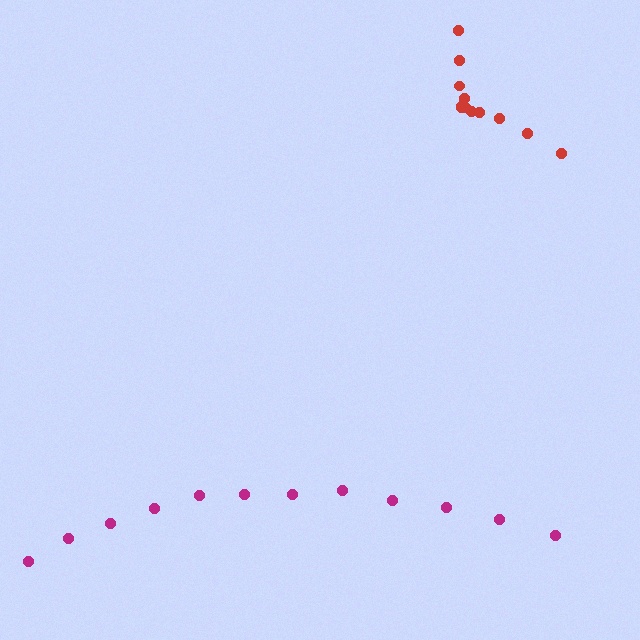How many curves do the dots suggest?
There are 2 distinct paths.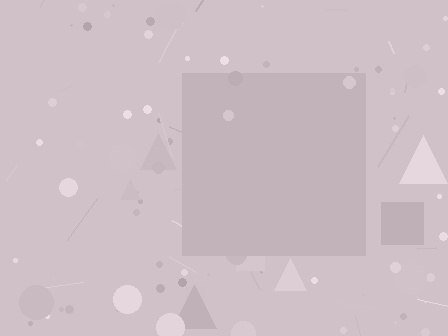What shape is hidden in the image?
A square is hidden in the image.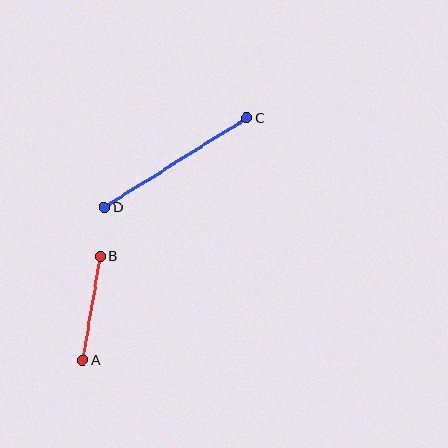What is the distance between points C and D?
The distance is approximately 169 pixels.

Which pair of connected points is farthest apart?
Points C and D are farthest apart.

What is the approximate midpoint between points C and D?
The midpoint is at approximately (176, 163) pixels.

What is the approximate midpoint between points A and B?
The midpoint is at approximately (91, 308) pixels.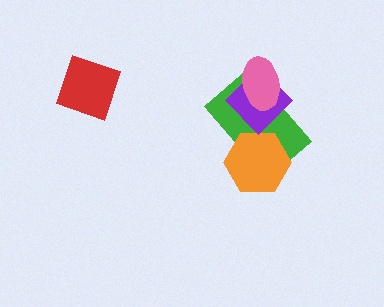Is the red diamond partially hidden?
No, no other shape covers it.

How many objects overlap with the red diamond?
0 objects overlap with the red diamond.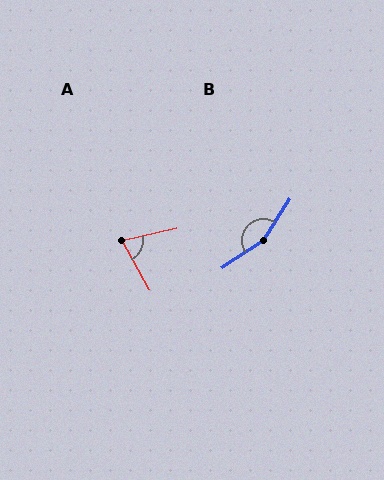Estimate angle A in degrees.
Approximately 73 degrees.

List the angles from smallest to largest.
A (73°), B (156°).